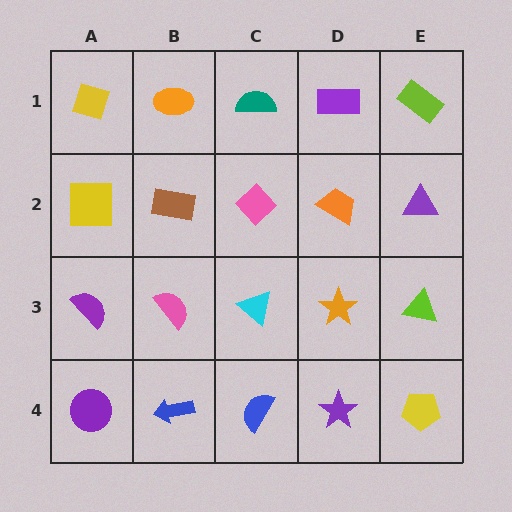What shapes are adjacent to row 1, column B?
A brown rectangle (row 2, column B), a yellow diamond (row 1, column A), a teal semicircle (row 1, column C).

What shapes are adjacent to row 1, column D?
An orange trapezoid (row 2, column D), a teal semicircle (row 1, column C), a lime rectangle (row 1, column E).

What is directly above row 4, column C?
A cyan triangle.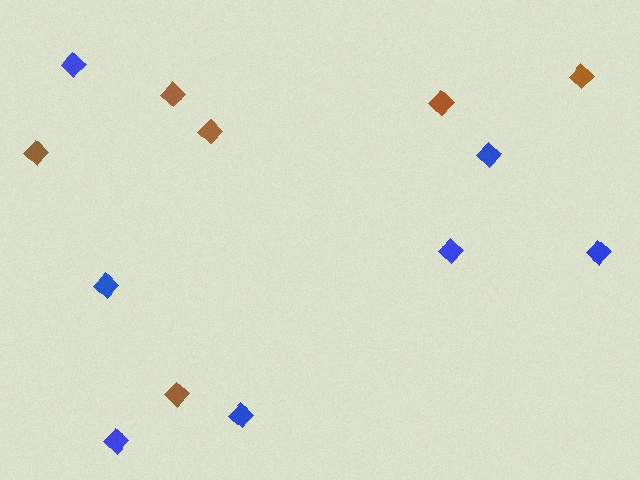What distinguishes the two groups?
There are 2 groups: one group of brown diamonds (6) and one group of blue diamonds (7).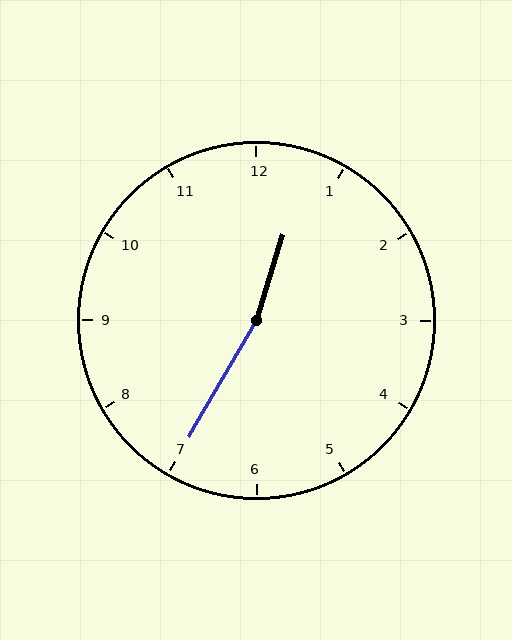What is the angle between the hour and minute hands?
Approximately 168 degrees.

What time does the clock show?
12:35.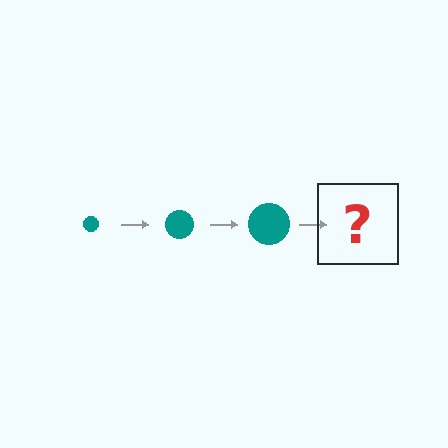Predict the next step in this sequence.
The next step is a teal circle, larger than the previous one.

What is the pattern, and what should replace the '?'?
The pattern is that the circle gets progressively larger each step. The '?' should be a teal circle, larger than the previous one.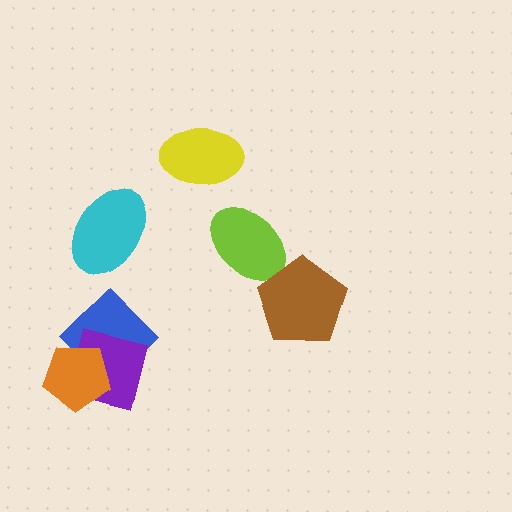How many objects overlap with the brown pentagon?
1 object overlaps with the brown pentagon.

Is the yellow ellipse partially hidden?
No, no other shape covers it.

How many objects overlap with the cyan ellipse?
0 objects overlap with the cyan ellipse.